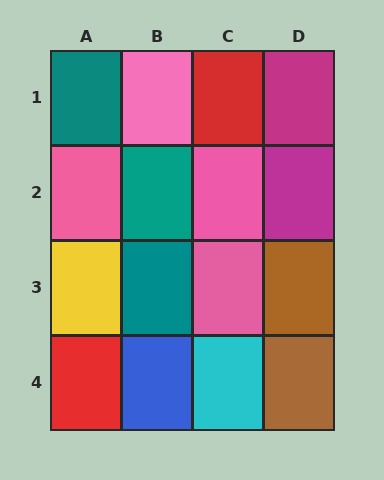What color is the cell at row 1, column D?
Magenta.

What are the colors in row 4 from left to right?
Red, blue, cyan, brown.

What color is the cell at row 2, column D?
Magenta.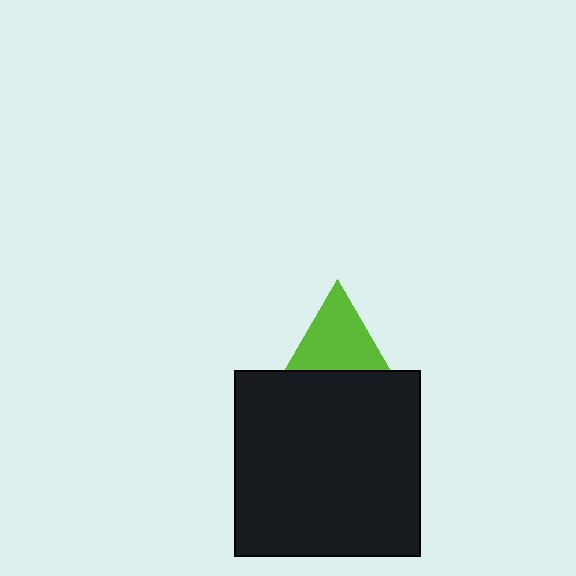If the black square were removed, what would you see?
You would see the complete lime triangle.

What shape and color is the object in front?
The object in front is a black square.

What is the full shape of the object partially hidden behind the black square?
The partially hidden object is a lime triangle.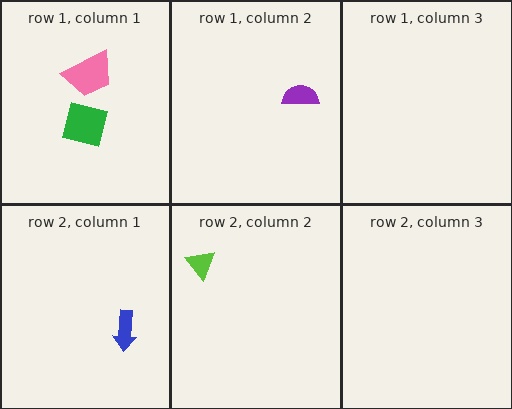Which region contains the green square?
The row 1, column 1 region.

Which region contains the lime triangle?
The row 2, column 2 region.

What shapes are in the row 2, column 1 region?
The blue arrow.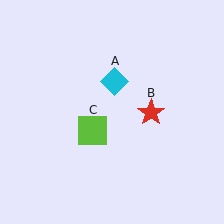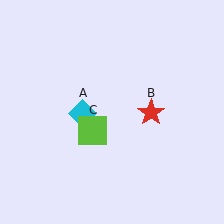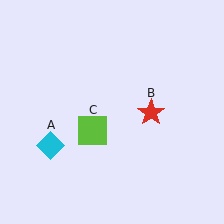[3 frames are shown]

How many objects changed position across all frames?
1 object changed position: cyan diamond (object A).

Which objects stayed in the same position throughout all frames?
Red star (object B) and lime square (object C) remained stationary.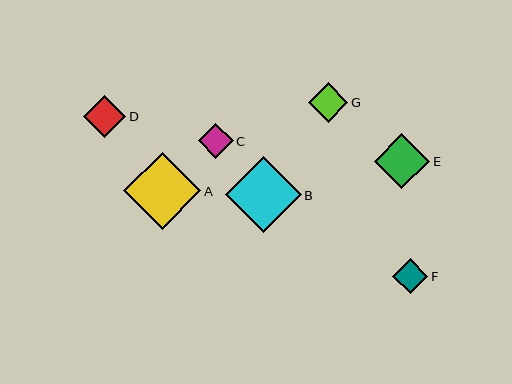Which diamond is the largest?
Diamond A is the largest with a size of approximately 77 pixels.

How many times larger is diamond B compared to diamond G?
Diamond B is approximately 1.9 times the size of diamond G.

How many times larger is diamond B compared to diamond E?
Diamond B is approximately 1.4 times the size of diamond E.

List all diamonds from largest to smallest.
From largest to smallest: A, B, E, D, G, F, C.